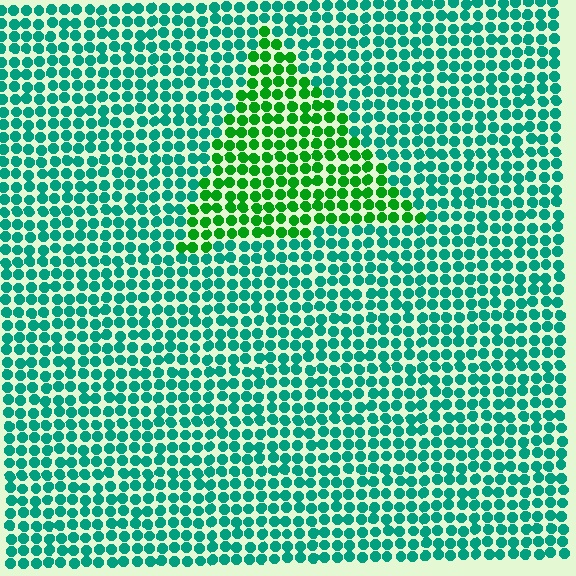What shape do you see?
I see a triangle.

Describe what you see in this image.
The image is filled with small teal elements in a uniform arrangement. A triangle-shaped region is visible where the elements are tinted to a slightly different hue, forming a subtle color boundary.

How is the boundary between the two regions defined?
The boundary is defined purely by a slight shift in hue (about 42 degrees). Spacing, size, and orientation are identical on both sides.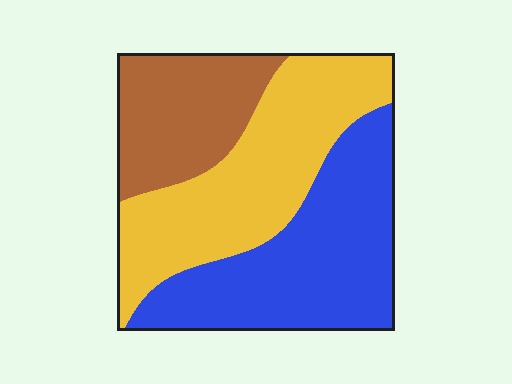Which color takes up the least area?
Brown, at roughly 25%.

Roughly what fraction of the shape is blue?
Blue takes up about two fifths (2/5) of the shape.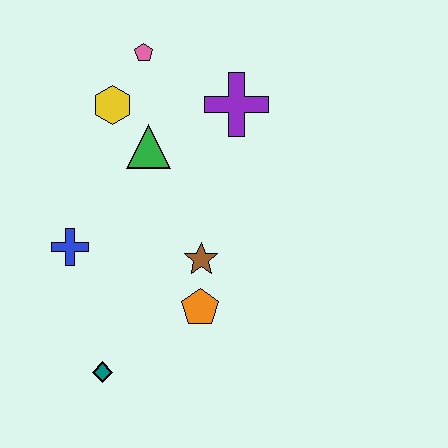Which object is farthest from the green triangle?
The teal diamond is farthest from the green triangle.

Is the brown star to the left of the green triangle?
No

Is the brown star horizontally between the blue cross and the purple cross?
Yes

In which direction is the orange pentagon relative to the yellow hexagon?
The orange pentagon is below the yellow hexagon.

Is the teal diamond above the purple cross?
No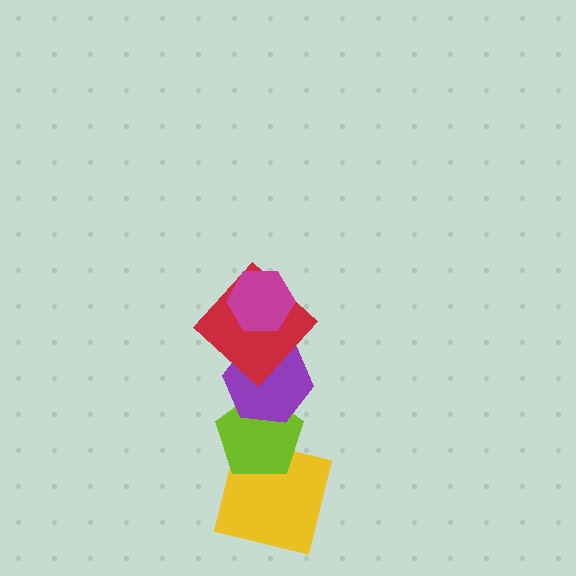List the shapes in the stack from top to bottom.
From top to bottom: the magenta hexagon, the red diamond, the purple hexagon, the lime pentagon, the yellow square.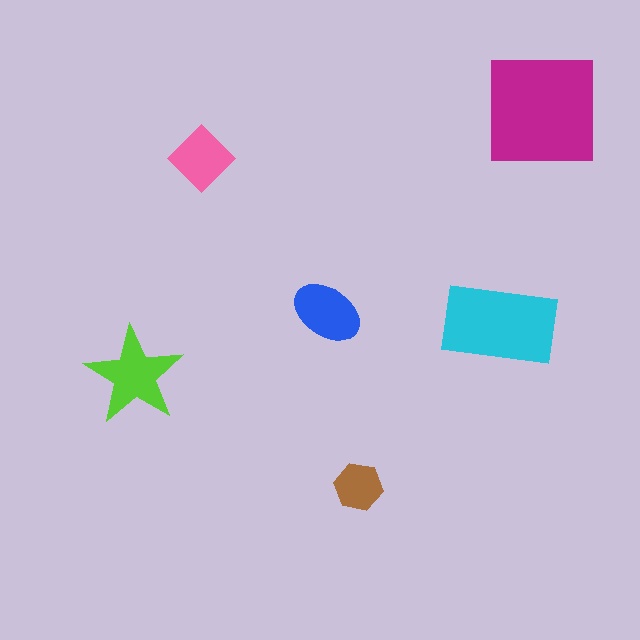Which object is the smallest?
The brown hexagon.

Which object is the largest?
The magenta square.